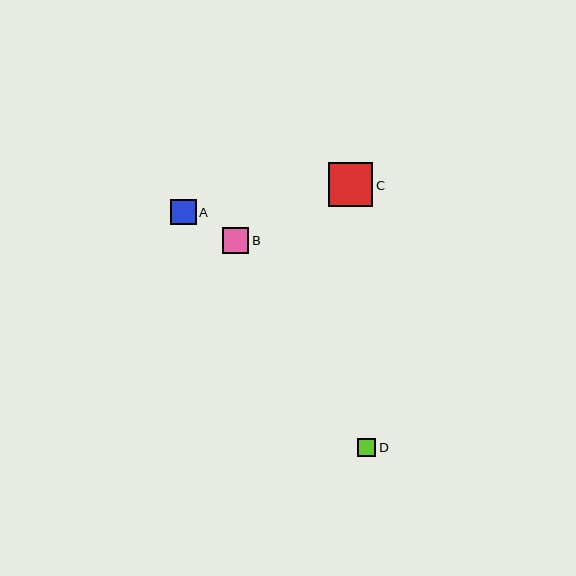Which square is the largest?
Square C is the largest with a size of approximately 44 pixels.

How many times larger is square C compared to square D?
Square C is approximately 2.4 times the size of square D.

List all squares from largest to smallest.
From largest to smallest: C, B, A, D.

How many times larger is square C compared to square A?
Square C is approximately 1.7 times the size of square A.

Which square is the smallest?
Square D is the smallest with a size of approximately 18 pixels.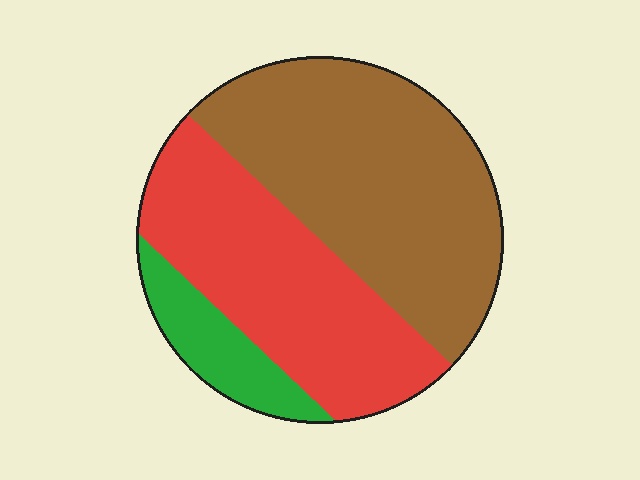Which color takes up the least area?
Green, at roughly 10%.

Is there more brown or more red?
Brown.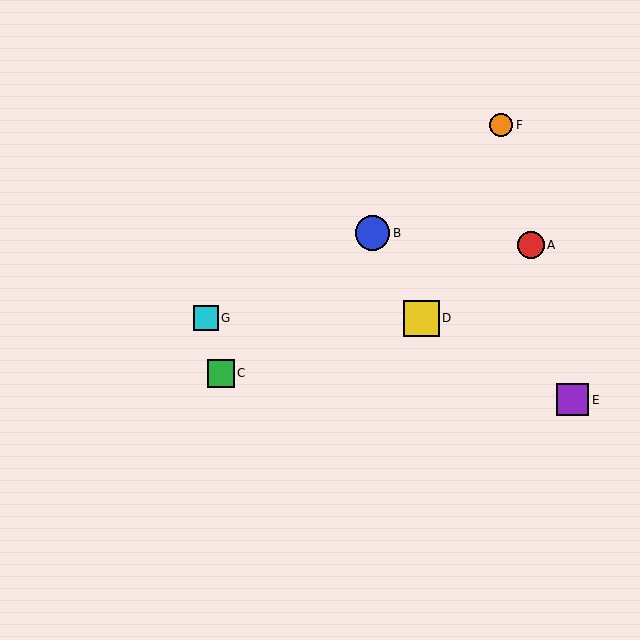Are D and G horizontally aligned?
Yes, both are at y≈318.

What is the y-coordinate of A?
Object A is at y≈245.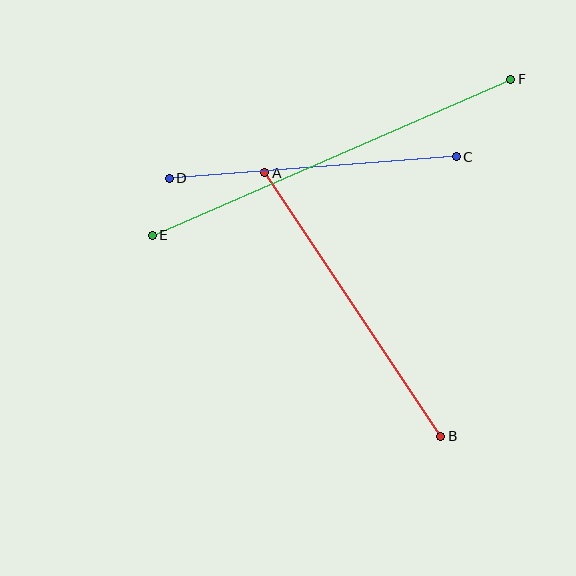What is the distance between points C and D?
The distance is approximately 288 pixels.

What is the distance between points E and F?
The distance is approximately 391 pixels.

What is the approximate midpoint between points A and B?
The midpoint is at approximately (353, 305) pixels.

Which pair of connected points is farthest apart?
Points E and F are farthest apart.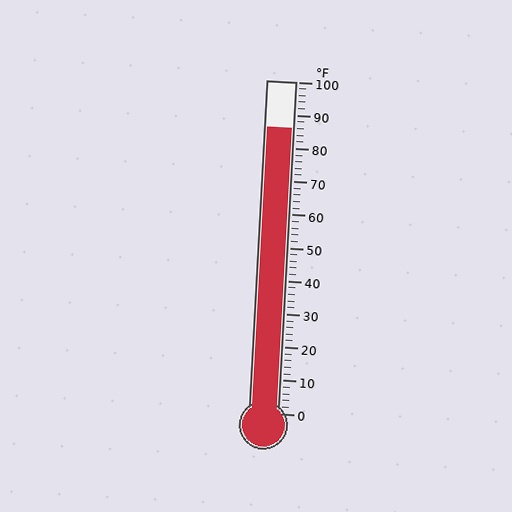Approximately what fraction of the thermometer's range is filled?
The thermometer is filled to approximately 85% of its range.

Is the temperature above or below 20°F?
The temperature is above 20°F.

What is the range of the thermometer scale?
The thermometer scale ranges from 0°F to 100°F.